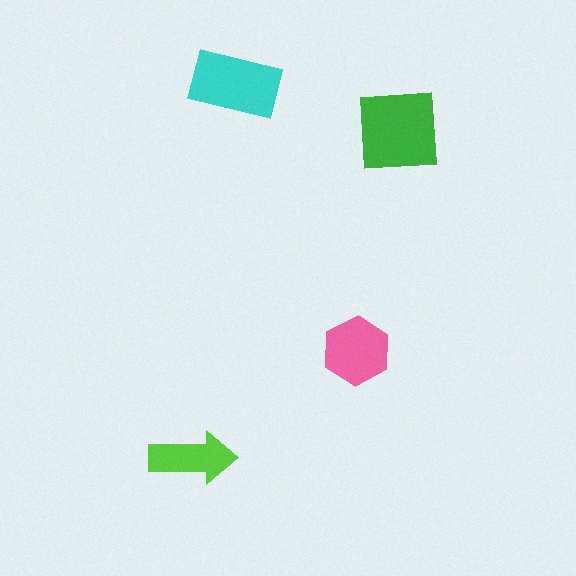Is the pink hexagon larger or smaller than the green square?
Smaller.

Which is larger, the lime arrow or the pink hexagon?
The pink hexagon.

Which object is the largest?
The green square.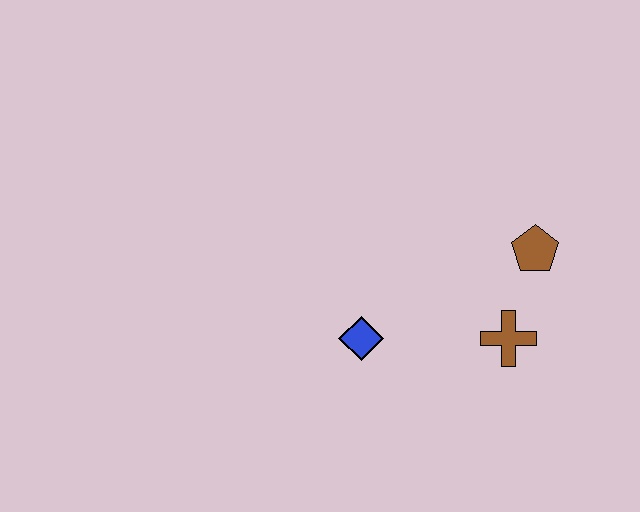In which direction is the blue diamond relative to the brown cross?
The blue diamond is to the left of the brown cross.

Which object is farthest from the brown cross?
The blue diamond is farthest from the brown cross.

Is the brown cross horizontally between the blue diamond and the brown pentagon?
Yes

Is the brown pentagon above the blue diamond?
Yes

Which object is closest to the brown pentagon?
The brown cross is closest to the brown pentagon.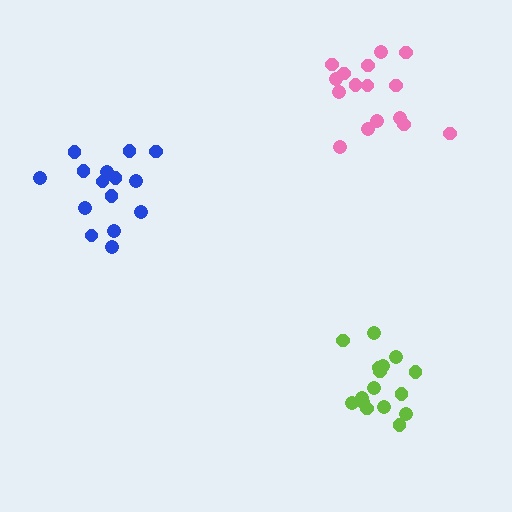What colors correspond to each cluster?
The clusters are colored: blue, pink, lime.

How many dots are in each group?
Group 1: 15 dots, Group 2: 16 dots, Group 3: 16 dots (47 total).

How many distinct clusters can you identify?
There are 3 distinct clusters.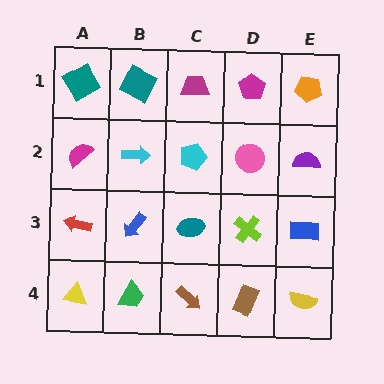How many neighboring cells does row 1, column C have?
3.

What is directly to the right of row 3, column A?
A blue arrow.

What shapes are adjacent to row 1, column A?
A magenta semicircle (row 2, column A), a teal square (row 1, column B).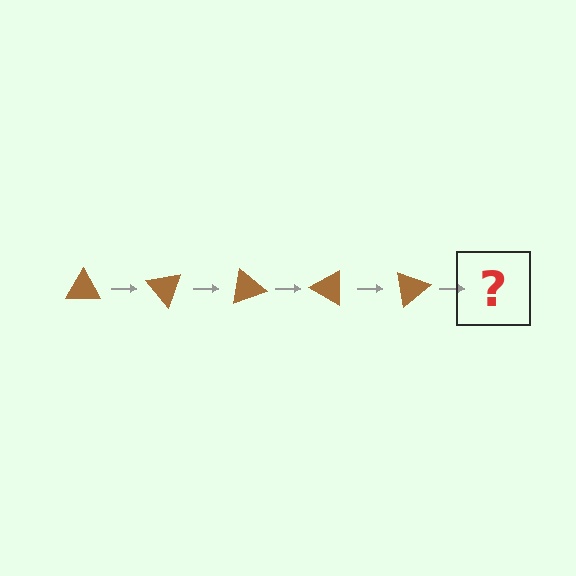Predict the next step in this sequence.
The next step is a brown triangle rotated 250 degrees.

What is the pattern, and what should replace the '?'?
The pattern is that the triangle rotates 50 degrees each step. The '?' should be a brown triangle rotated 250 degrees.